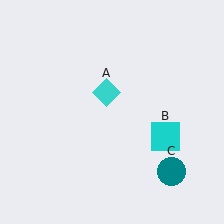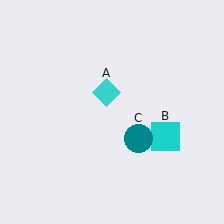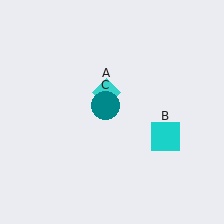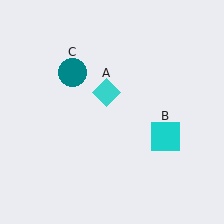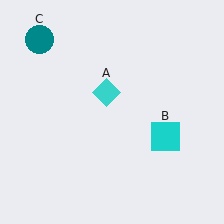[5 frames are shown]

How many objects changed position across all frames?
1 object changed position: teal circle (object C).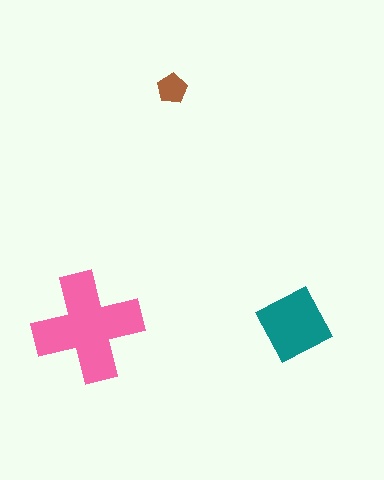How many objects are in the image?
There are 3 objects in the image.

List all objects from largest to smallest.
The pink cross, the teal square, the brown pentagon.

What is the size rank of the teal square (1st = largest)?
2nd.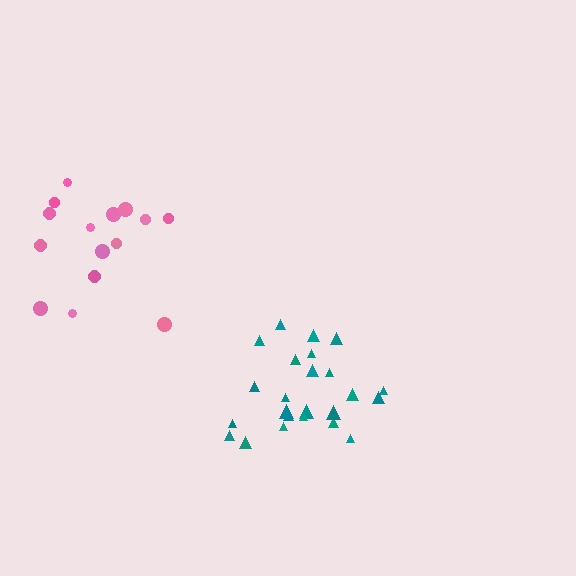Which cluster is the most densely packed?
Teal.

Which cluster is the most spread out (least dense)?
Pink.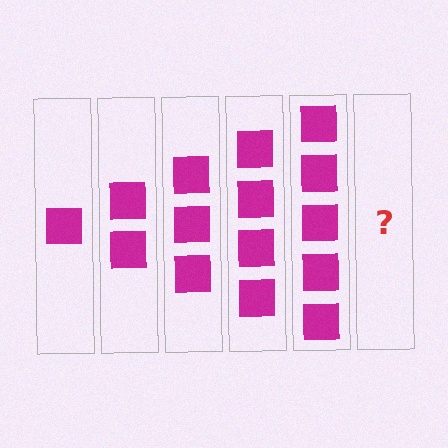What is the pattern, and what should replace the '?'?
The pattern is that each step adds one more square. The '?' should be 6 squares.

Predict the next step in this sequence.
The next step is 6 squares.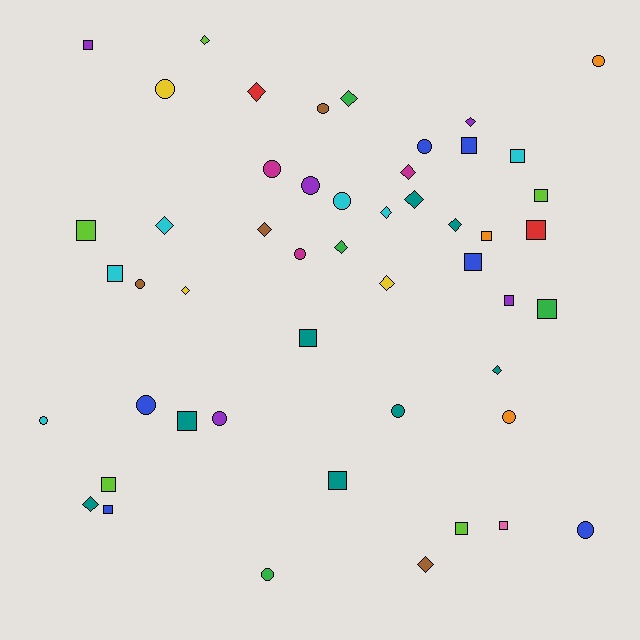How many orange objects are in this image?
There are 3 orange objects.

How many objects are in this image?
There are 50 objects.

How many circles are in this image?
There are 16 circles.